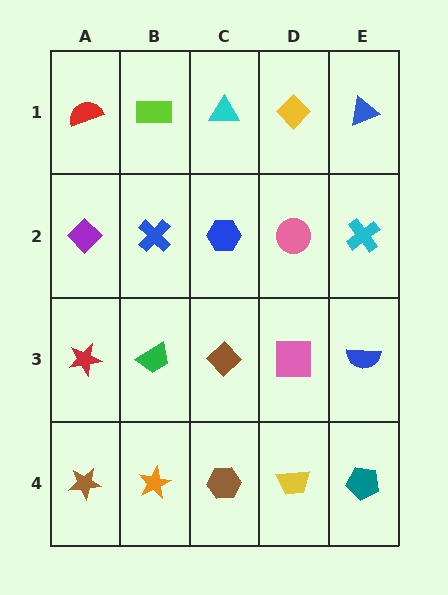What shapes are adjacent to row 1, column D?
A pink circle (row 2, column D), a cyan triangle (row 1, column C), a blue triangle (row 1, column E).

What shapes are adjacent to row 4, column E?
A blue semicircle (row 3, column E), a yellow trapezoid (row 4, column D).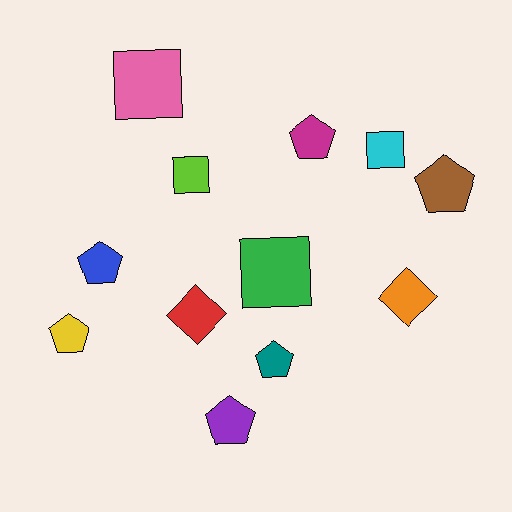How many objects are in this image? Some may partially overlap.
There are 12 objects.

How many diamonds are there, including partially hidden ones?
There are 2 diamonds.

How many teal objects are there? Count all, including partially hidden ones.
There is 1 teal object.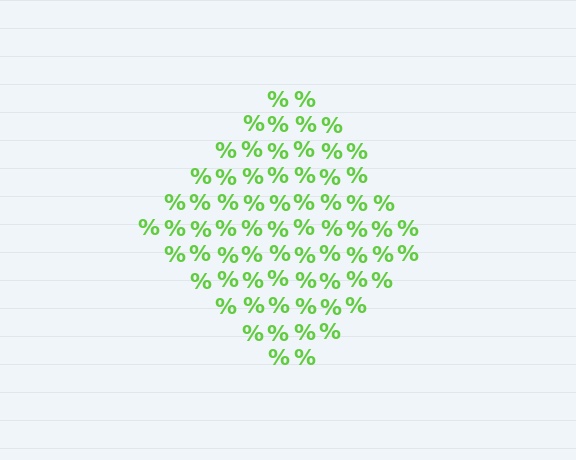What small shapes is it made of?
It is made of small percent signs.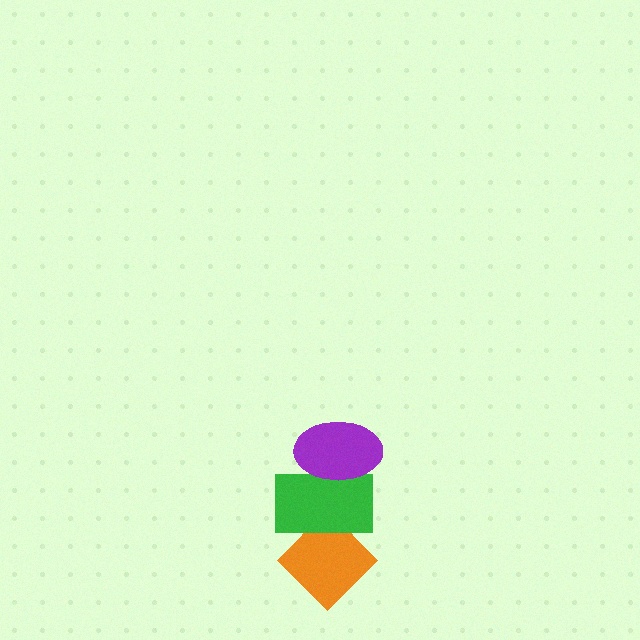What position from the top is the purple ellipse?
The purple ellipse is 1st from the top.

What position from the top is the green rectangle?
The green rectangle is 2nd from the top.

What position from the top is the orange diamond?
The orange diamond is 3rd from the top.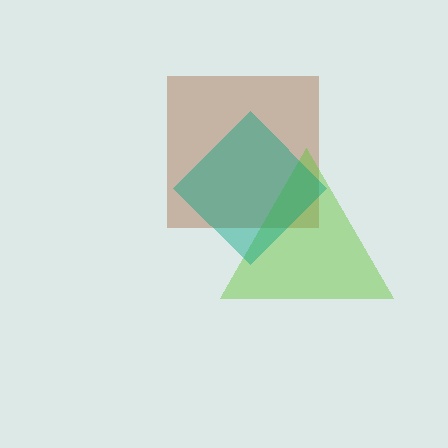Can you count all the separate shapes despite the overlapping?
Yes, there are 3 separate shapes.